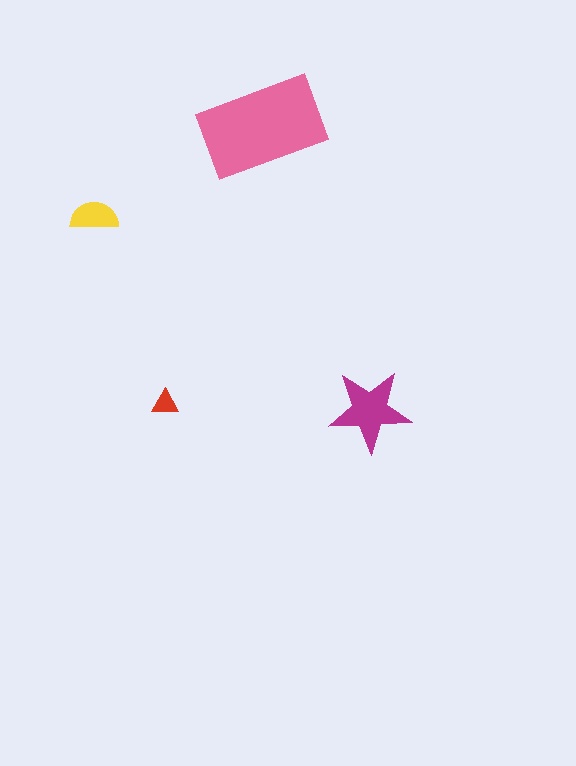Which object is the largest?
The pink rectangle.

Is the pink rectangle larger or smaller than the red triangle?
Larger.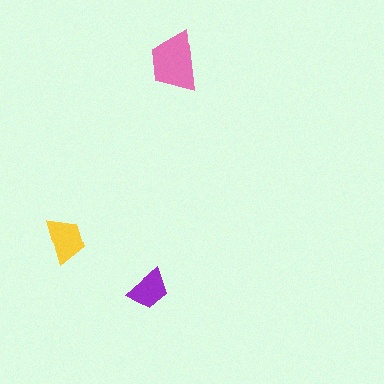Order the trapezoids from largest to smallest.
the pink one, the yellow one, the purple one.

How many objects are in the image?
There are 3 objects in the image.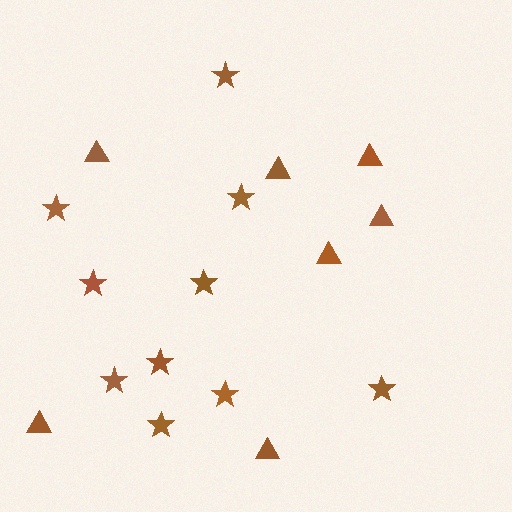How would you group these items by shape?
There are 2 groups: one group of triangles (7) and one group of stars (10).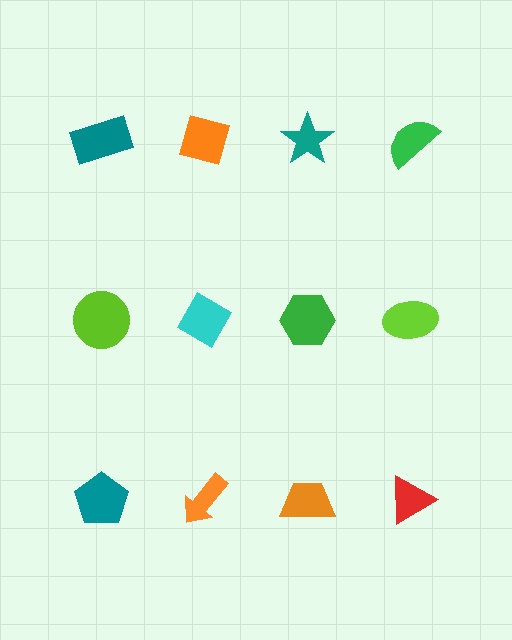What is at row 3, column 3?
An orange trapezoid.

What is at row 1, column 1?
A teal rectangle.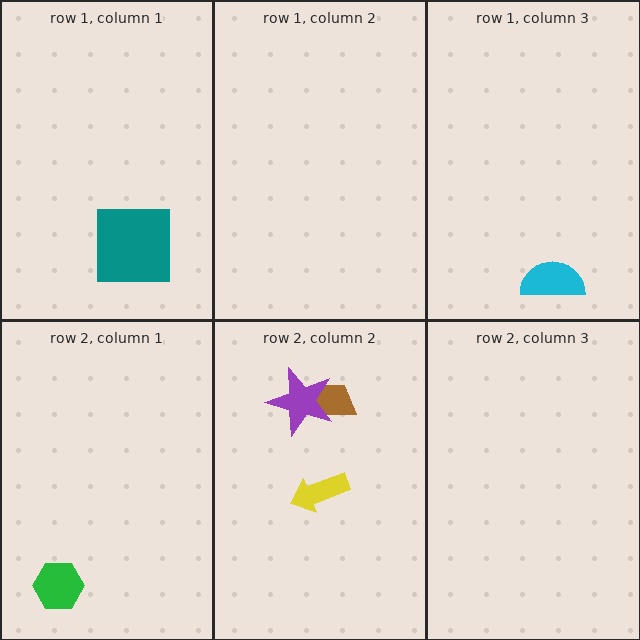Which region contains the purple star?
The row 2, column 2 region.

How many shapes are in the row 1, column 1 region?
1.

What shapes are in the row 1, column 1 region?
The teal square.